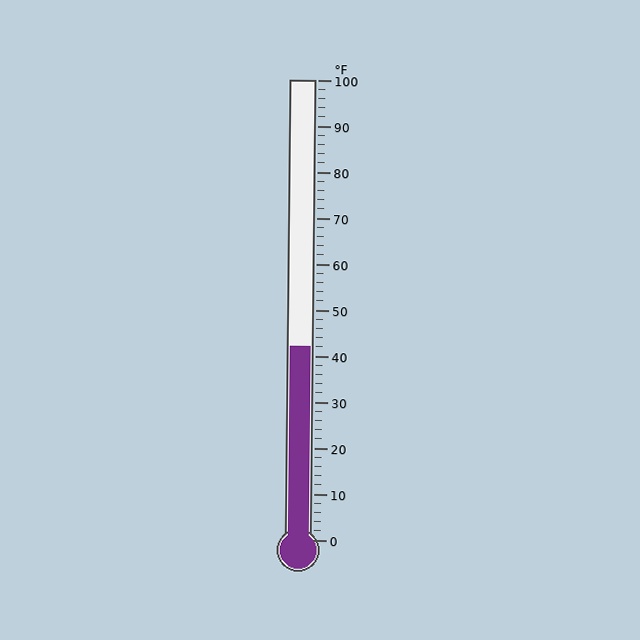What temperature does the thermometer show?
The thermometer shows approximately 42°F.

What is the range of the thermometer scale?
The thermometer scale ranges from 0°F to 100°F.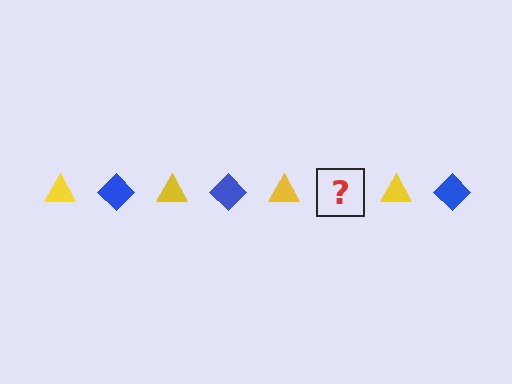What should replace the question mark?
The question mark should be replaced with a blue diamond.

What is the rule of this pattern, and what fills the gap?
The rule is that the pattern alternates between yellow triangle and blue diamond. The gap should be filled with a blue diamond.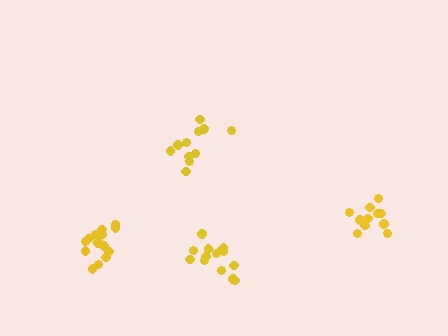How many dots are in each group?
Group 1: 11 dots, Group 2: 15 dots, Group 3: 11 dots, Group 4: 14 dots (51 total).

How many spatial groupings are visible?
There are 4 spatial groupings.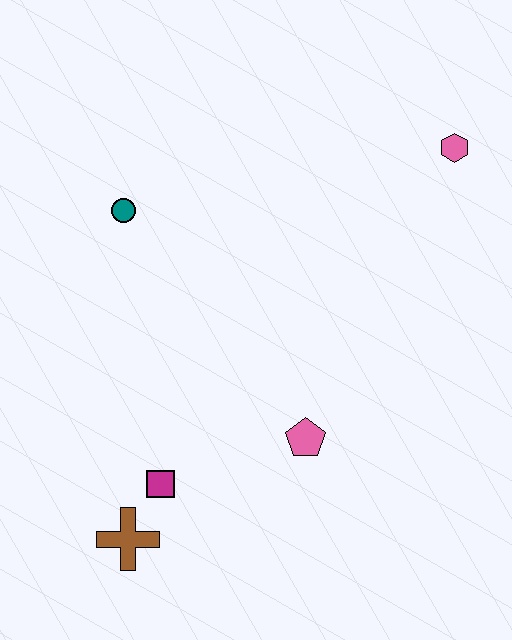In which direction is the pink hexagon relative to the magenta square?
The pink hexagon is above the magenta square.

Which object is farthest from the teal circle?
The pink hexagon is farthest from the teal circle.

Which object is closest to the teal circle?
The magenta square is closest to the teal circle.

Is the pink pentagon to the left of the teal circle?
No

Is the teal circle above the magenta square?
Yes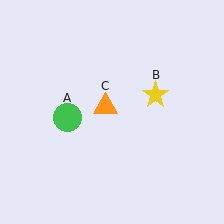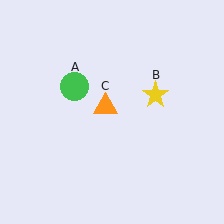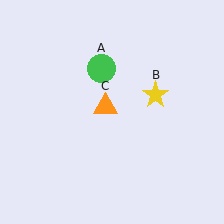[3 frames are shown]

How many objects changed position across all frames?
1 object changed position: green circle (object A).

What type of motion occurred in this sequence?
The green circle (object A) rotated clockwise around the center of the scene.